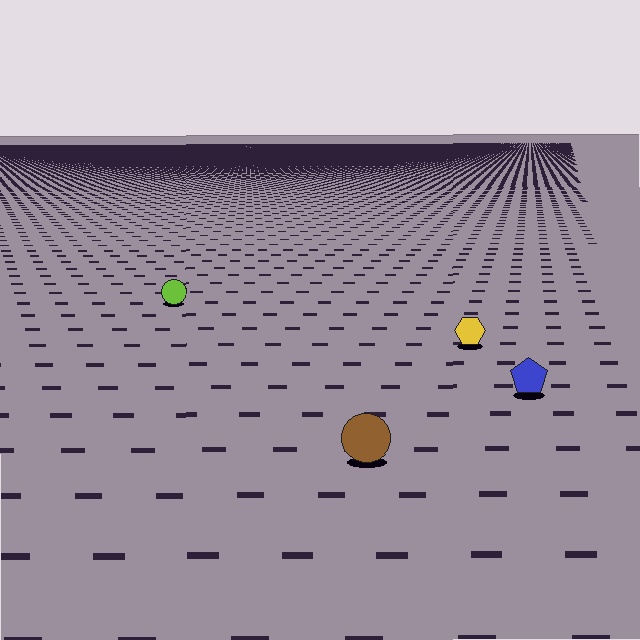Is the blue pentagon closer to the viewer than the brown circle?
No. The brown circle is closer — you can tell from the texture gradient: the ground texture is coarser near it.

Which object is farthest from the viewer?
The lime circle is farthest from the viewer. It appears smaller and the ground texture around it is denser.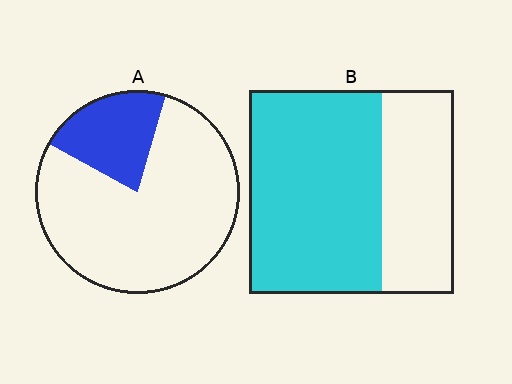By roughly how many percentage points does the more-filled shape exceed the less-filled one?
By roughly 45 percentage points (B over A).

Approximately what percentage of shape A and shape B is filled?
A is approximately 20% and B is approximately 65%.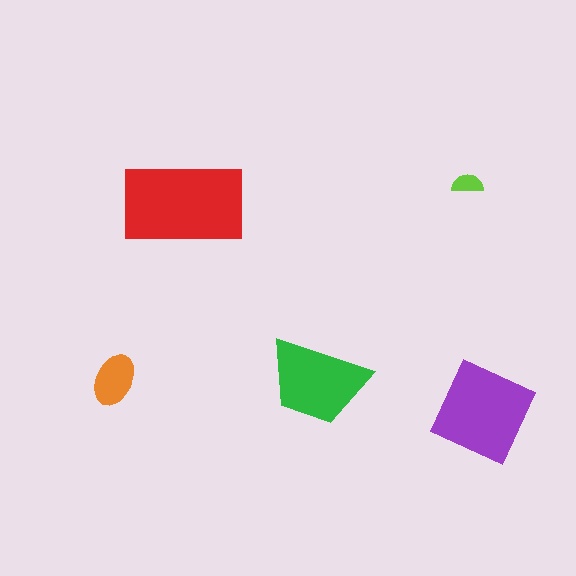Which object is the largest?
The red rectangle.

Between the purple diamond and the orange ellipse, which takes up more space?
The purple diamond.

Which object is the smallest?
The lime semicircle.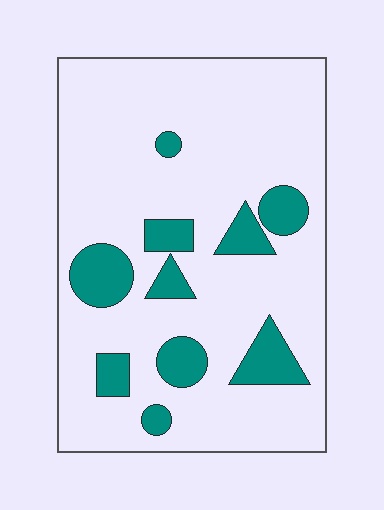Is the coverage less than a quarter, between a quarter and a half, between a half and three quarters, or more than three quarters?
Less than a quarter.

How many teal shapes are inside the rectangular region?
10.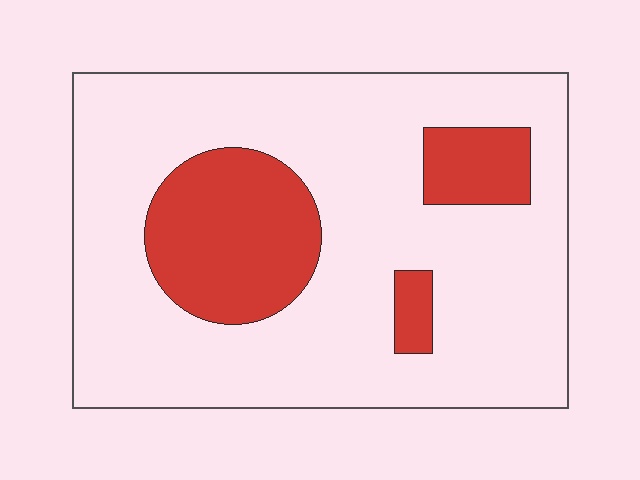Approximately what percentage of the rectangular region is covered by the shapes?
Approximately 20%.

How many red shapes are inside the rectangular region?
3.